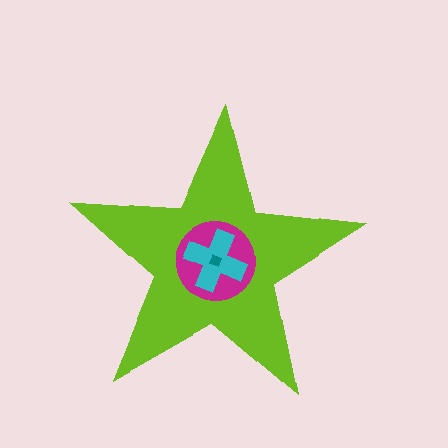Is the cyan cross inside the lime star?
Yes.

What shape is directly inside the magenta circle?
The cyan cross.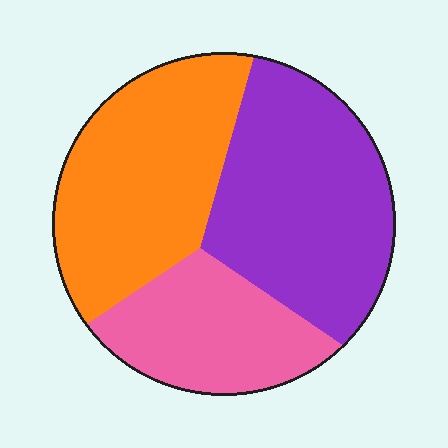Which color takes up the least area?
Pink, at roughly 25%.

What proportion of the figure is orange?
Orange takes up about three eighths (3/8) of the figure.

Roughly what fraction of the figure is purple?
Purple covers 40% of the figure.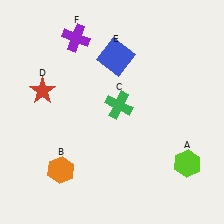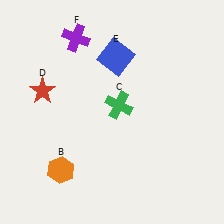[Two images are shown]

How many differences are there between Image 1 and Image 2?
There is 1 difference between the two images.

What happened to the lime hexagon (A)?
The lime hexagon (A) was removed in Image 2. It was in the bottom-right area of Image 1.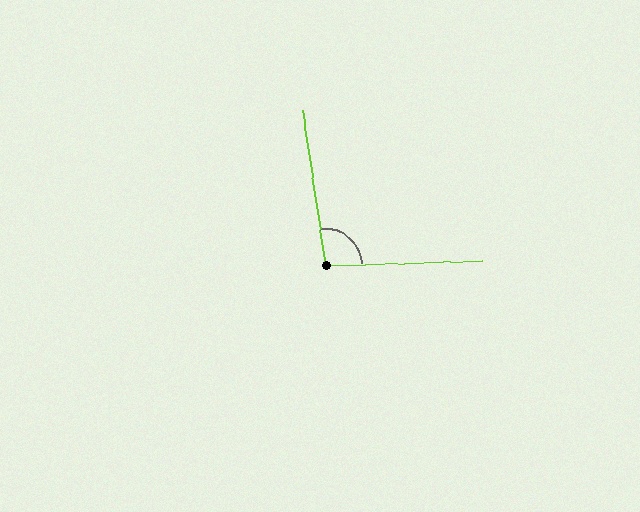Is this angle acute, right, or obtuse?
It is obtuse.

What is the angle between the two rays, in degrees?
Approximately 97 degrees.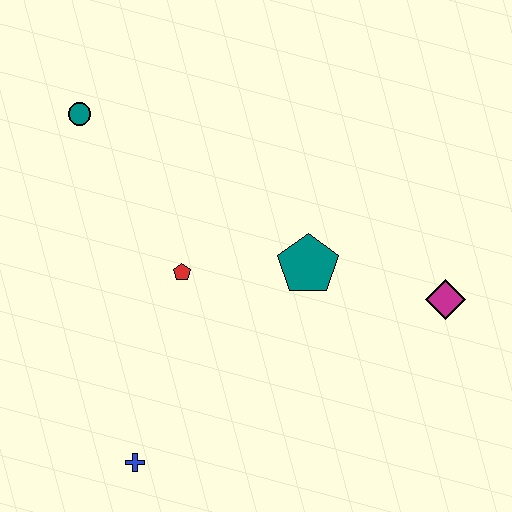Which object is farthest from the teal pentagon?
The teal circle is farthest from the teal pentagon.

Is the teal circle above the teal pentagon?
Yes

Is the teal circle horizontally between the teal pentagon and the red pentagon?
No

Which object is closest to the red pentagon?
The teal pentagon is closest to the red pentagon.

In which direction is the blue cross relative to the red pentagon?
The blue cross is below the red pentagon.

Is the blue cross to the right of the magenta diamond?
No